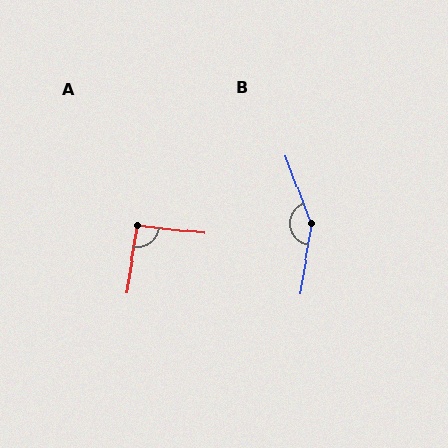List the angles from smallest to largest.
A (92°), B (150°).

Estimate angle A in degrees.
Approximately 92 degrees.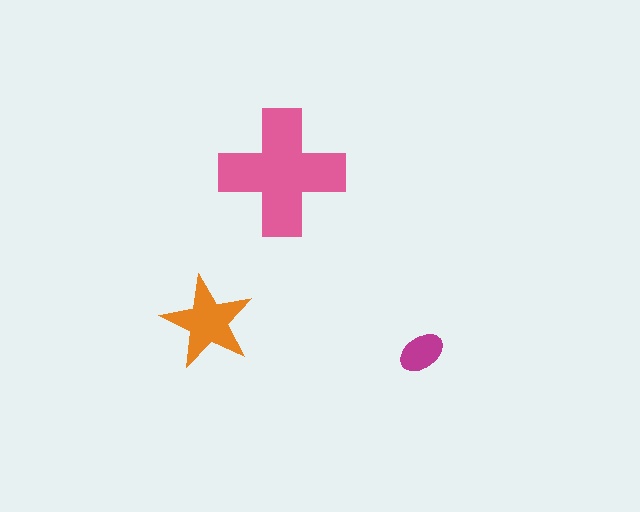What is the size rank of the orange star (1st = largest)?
2nd.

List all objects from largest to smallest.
The pink cross, the orange star, the magenta ellipse.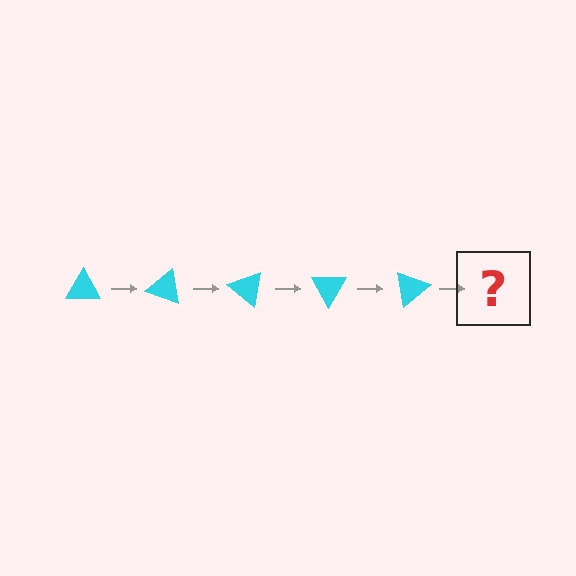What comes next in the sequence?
The next element should be a cyan triangle rotated 100 degrees.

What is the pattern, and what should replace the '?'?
The pattern is that the triangle rotates 20 degrees each step. The '?' should be a cyan triangle rotated 100 degrees.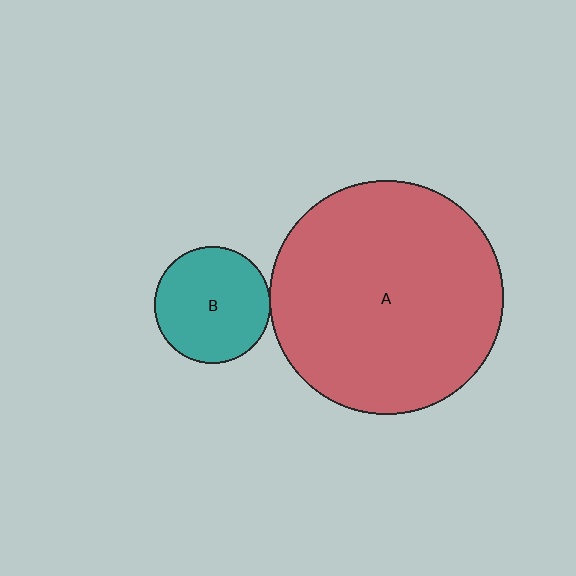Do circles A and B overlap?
Yes.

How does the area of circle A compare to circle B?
Approximately 4.0 times.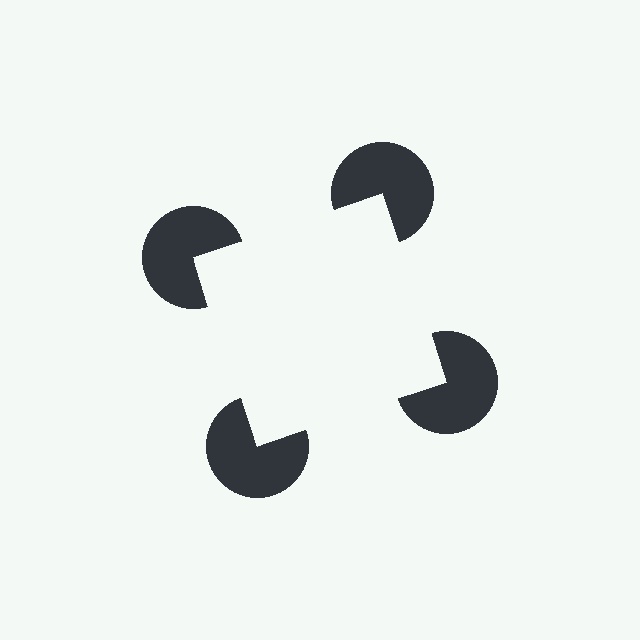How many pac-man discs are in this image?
There are 4 — one at each vertex of the illusory square.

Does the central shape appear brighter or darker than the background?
It typically appears slightly brighter than the background, even though no actual brightness change is drawn.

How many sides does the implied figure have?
4 sides.